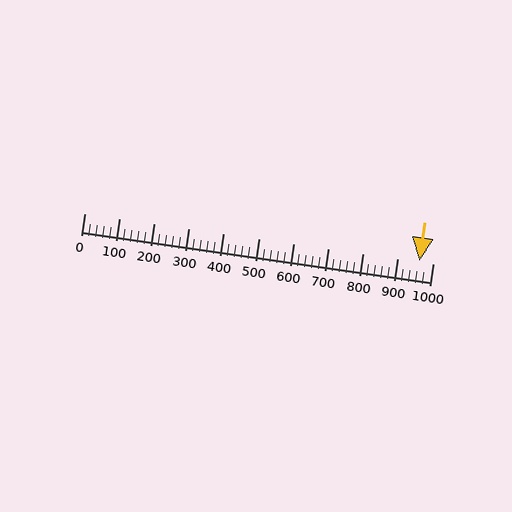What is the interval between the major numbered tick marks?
The major tick marks are spaced 100 units apart.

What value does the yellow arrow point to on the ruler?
The yellow arrow points to approximately 963.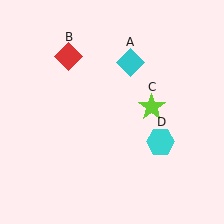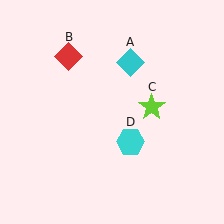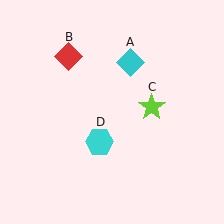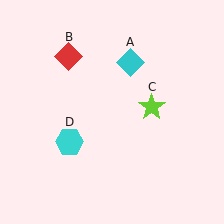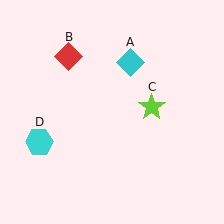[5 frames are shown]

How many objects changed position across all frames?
1 object changed position: cyan hexagon (object D).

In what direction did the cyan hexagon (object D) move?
The cyan hexagon (object D) moved left.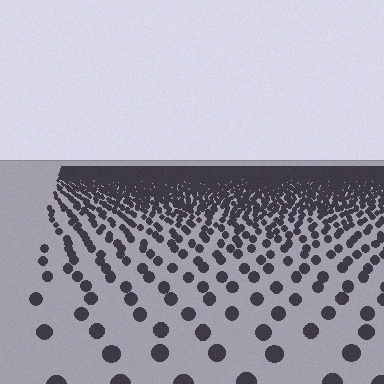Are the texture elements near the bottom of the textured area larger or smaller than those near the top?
Larger. Near the bottom, elements are closer to the viewer and appear at a bigger on-screen size.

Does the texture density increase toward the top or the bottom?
Density increases toward the top.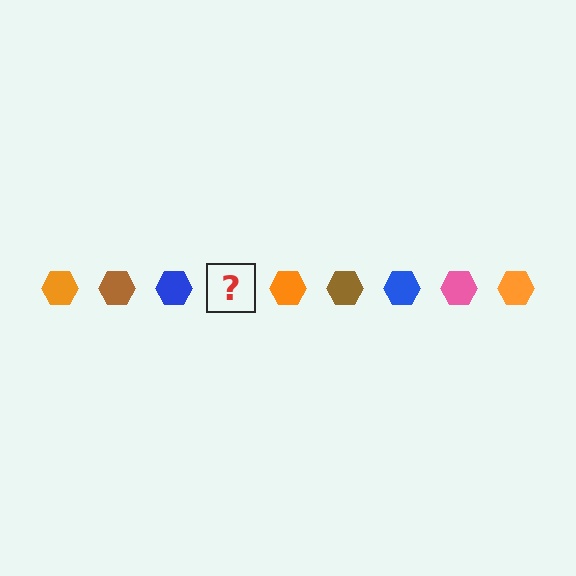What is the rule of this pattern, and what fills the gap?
The rule is that the pattern cycles through orange, brown, blue, pink hexagons. The gap should be filled with a pink hexagon.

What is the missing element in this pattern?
The missing element is a pink hexagon.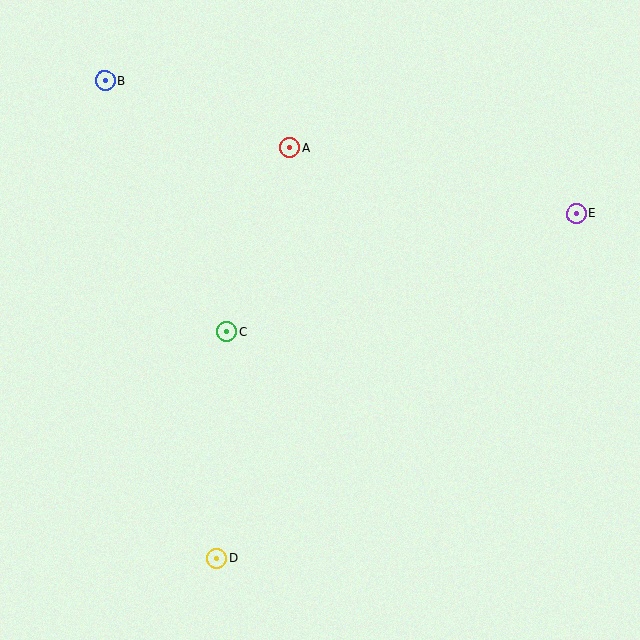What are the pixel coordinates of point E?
Point E is at (576, 214).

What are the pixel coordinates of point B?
Point B is at (105, 81).